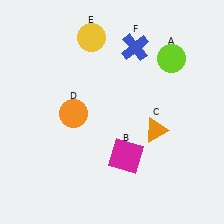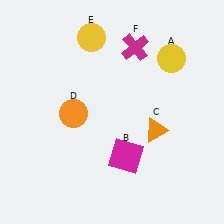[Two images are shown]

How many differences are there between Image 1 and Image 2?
There are 2 differences between the two images.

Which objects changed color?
A changed from lime to yellow. F changed from blue to magenta.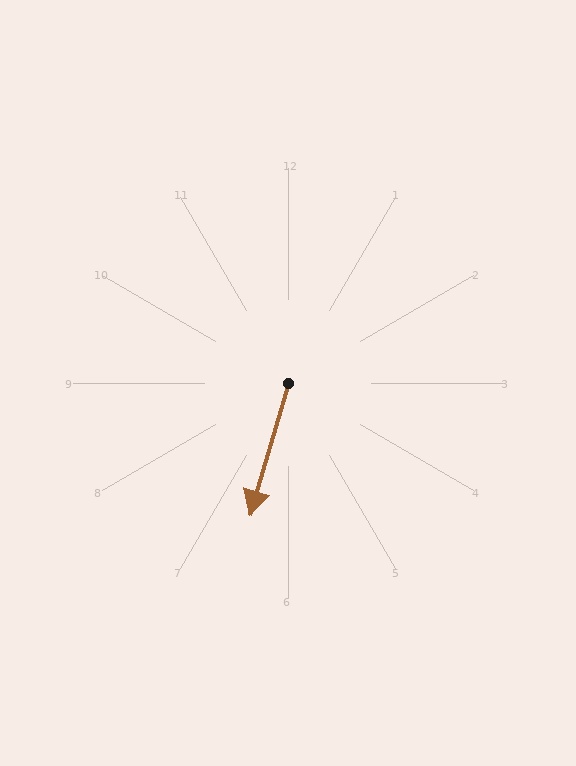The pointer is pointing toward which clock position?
Roughly 7 o'clock.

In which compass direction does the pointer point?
South.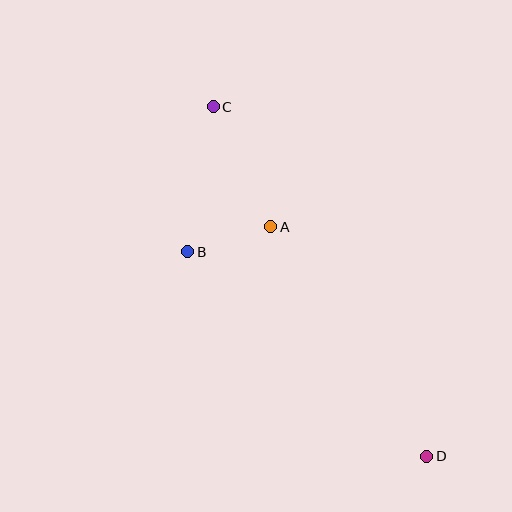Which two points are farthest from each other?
Points C and D are farthest from each other.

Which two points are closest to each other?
Points A and B are closest to each other.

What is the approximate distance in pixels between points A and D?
The distance between A and D is approximately 277 pixels.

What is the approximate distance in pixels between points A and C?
The distance between A and C is approximately 133 pixels.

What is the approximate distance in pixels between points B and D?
The distance between B and D is approximately 314 pixels.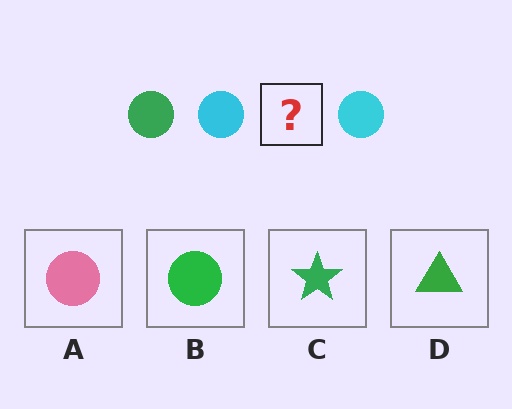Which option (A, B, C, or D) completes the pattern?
B.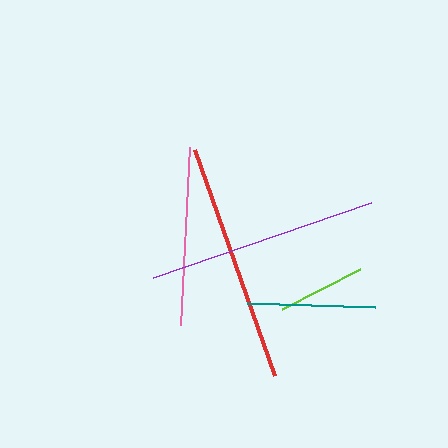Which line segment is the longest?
The red line is the longest at approximately 239 pixels.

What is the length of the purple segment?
The purple segment is approximately 231 pixels long.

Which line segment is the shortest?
The lime line is the shortest at approximately 87 pixels.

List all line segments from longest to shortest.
From longest to shortest: red, purple, pink, teal, lime.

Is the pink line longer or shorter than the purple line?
The purple line is longer than the pink line.